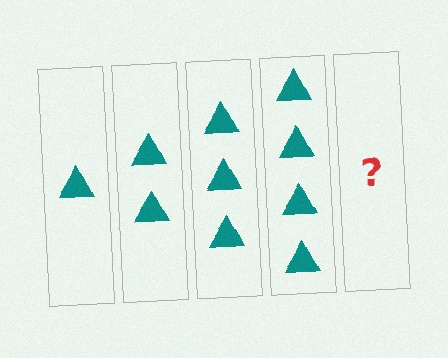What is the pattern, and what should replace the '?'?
The pattern is that each step adds one more triangle. The '?' should be 5 triangles.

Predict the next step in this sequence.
The next step is 5 triangles.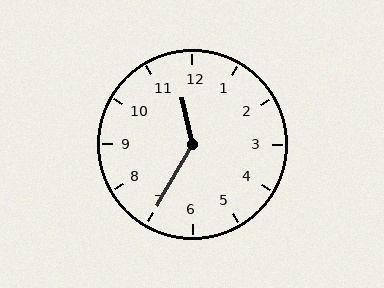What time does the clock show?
11:35.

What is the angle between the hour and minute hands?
Approximately 138 degrees.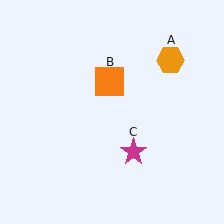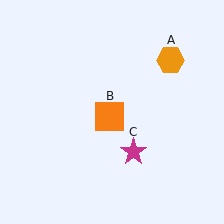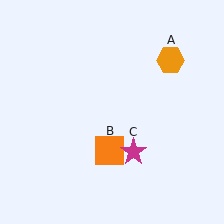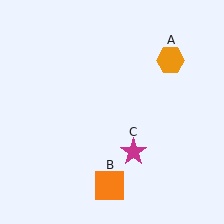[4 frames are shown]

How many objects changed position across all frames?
1 object changed position: orange square (object B).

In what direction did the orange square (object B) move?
The orange square (object B) moved down.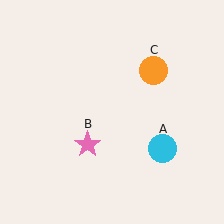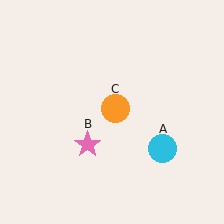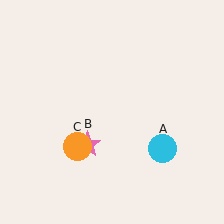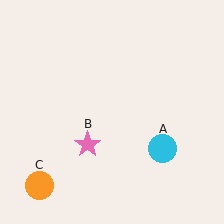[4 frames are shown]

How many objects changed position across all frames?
1 object changed position: orange circle (object C).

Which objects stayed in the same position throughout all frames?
Cyan circle (object A) and pink star (object B) remained stationary.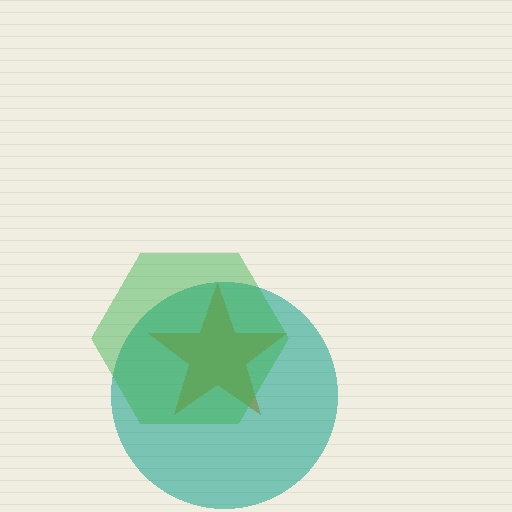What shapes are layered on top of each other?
The layered shapes are: an orange star, a teal circle, a green hexagon.